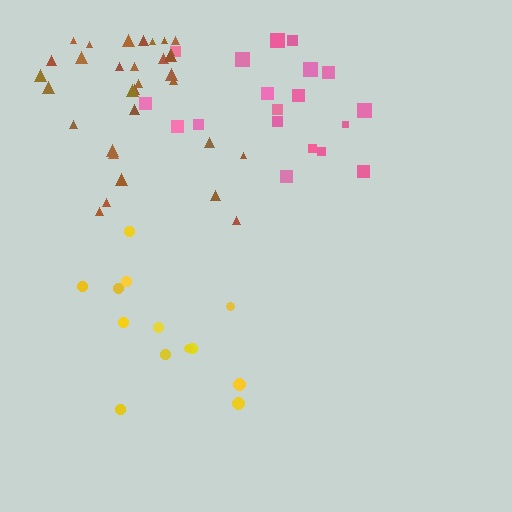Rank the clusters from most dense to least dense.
brown, pink, yellow.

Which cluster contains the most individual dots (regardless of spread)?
Brown (32).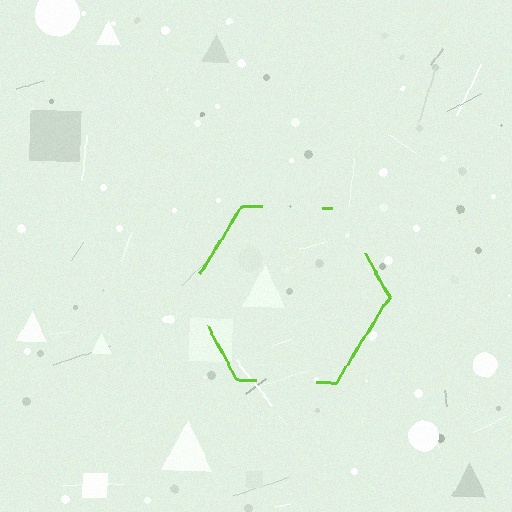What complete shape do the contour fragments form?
The contour fragments form a hexagon.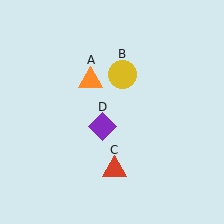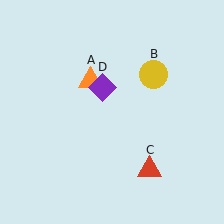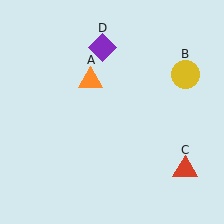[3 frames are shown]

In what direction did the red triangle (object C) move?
The red triangle (object C) moved right.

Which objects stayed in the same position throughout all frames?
Orange triangle (object A) remained stationary.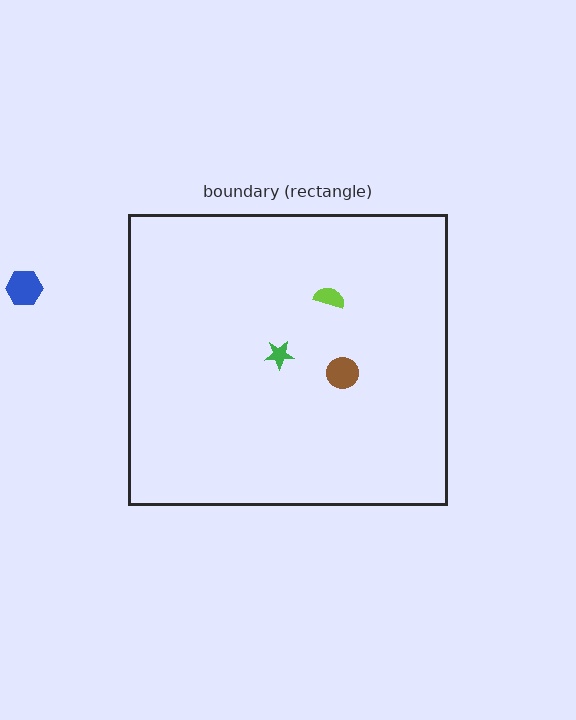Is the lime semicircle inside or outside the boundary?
Inside.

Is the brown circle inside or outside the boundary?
Inside.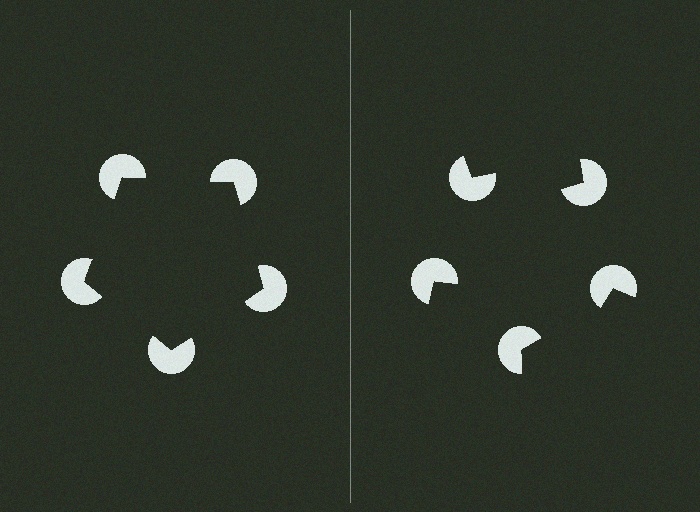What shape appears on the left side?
An illusory pentagon.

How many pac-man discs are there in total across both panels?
10 — 5 on each side.